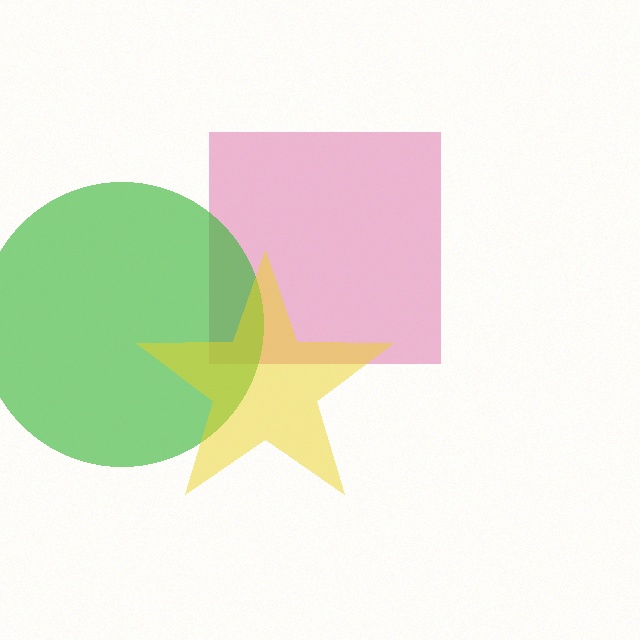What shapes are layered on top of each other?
The layered shapes are: a pink square, a green circle, a yellow star.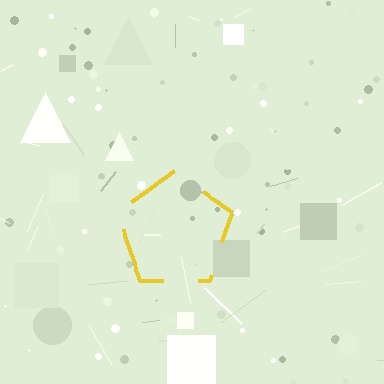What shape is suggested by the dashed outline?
The dashed outline suggests a pentagon.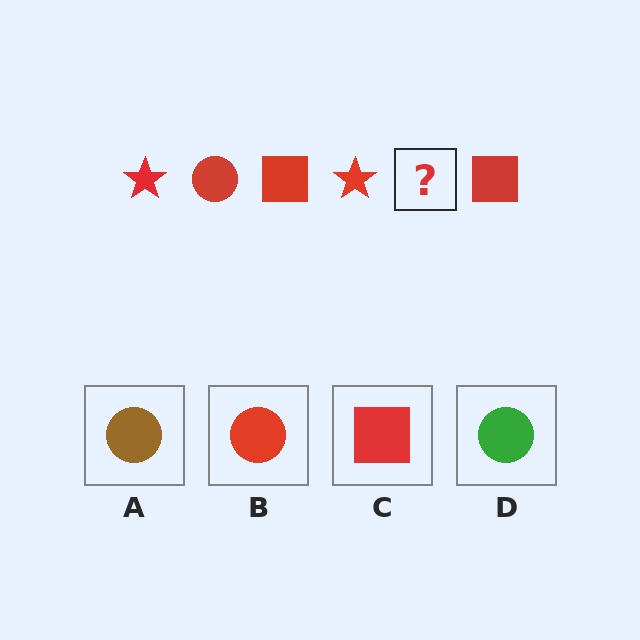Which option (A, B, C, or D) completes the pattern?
B.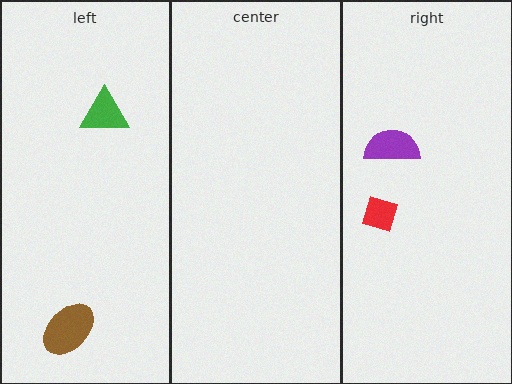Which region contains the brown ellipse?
The left region.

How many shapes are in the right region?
2.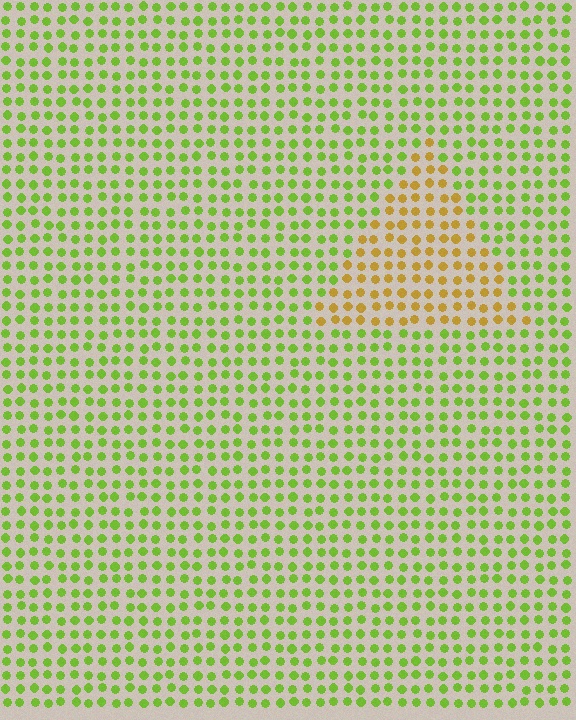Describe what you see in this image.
The image is filled with small lime elements in a uniform arrangement. A triangle-shaped region is visible where the elements are tinted to a slightly different hue, forming a subtle color boundary.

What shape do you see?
I see a triangle.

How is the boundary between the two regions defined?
The boundary is defined purely by a slight shift in hue (about 49 degrees). Spacing, size, and orientation are identical on both sides.